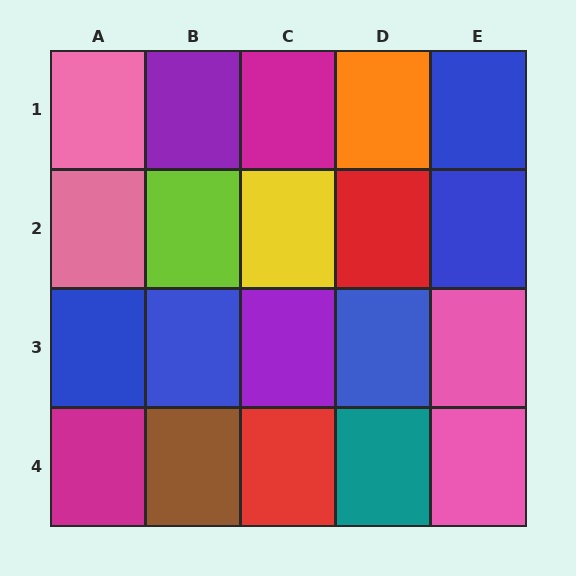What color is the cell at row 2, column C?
Yellow.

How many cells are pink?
4 cells are pink.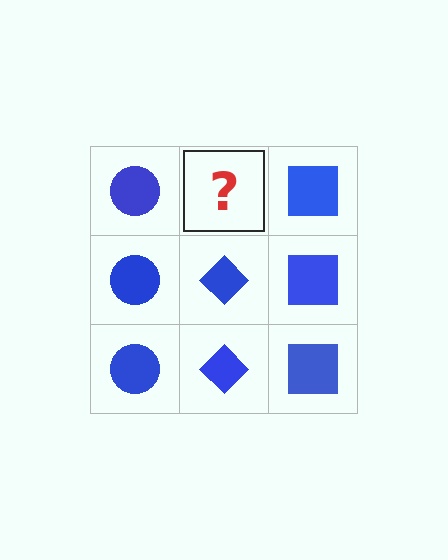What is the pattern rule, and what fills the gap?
The rule is that each column has a consistent shape. The gap should be filled with a blue diamond.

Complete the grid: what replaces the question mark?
The question mark should be replaced with a blue diamond.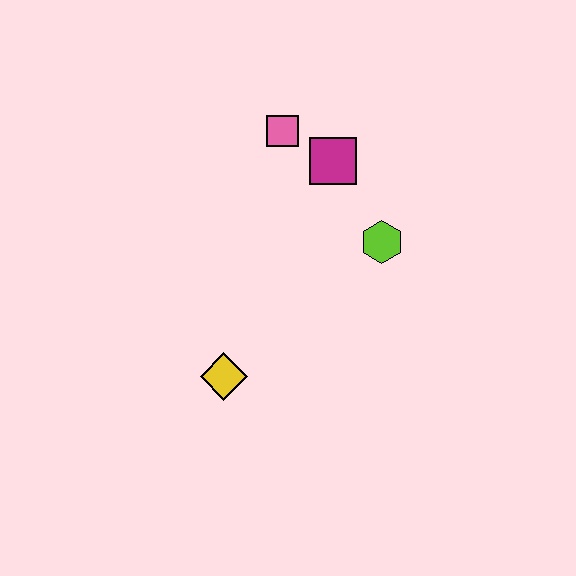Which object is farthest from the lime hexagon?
The yellow diamond is farthest from the lime hexagon.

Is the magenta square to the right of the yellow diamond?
Yes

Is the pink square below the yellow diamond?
No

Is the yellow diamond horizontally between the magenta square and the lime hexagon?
No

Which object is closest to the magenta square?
The pink square is closest to the magenta square.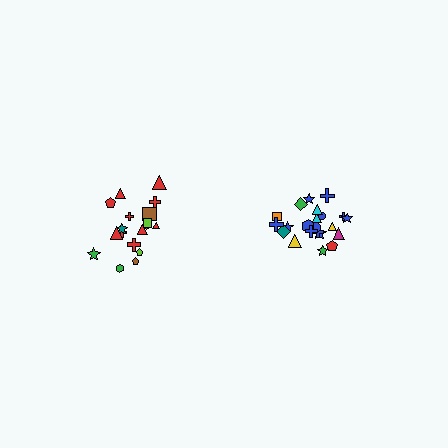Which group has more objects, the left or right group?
The right group.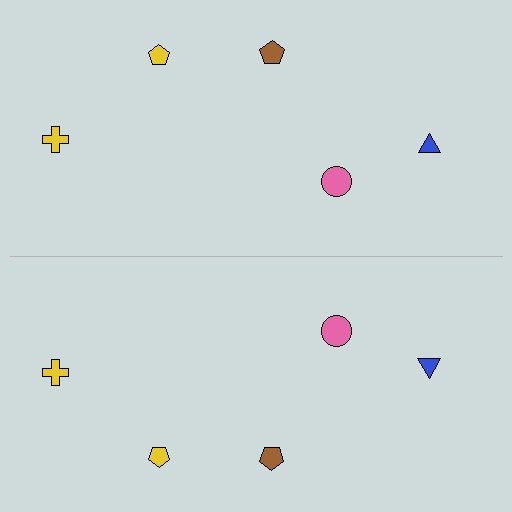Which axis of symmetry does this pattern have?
The pattern has a horizontal axis of symmetry running through the center of the image.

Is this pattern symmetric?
Yes, this pattern has bilateral (reflection) symmetry.